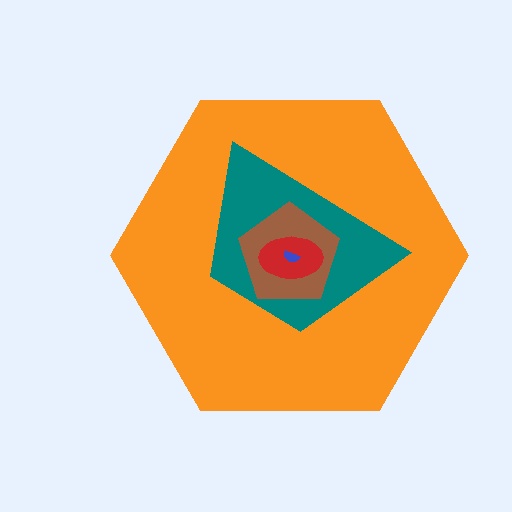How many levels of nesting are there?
5.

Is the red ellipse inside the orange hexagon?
Yes.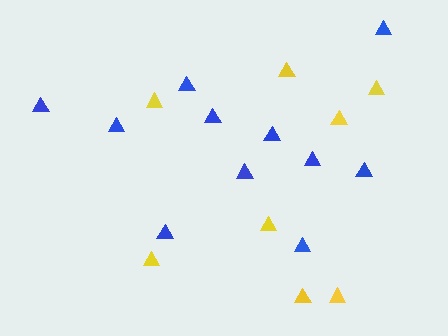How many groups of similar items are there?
There are 2 groups: one group of yellow triangles (8) and one group of blue triangles (11).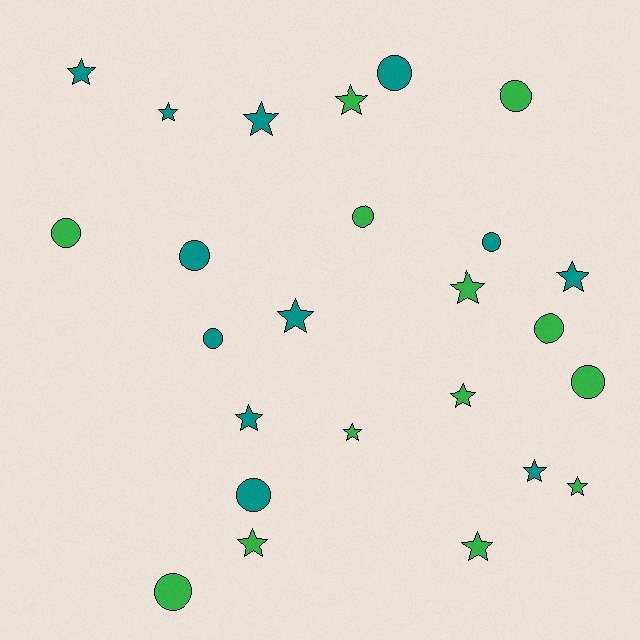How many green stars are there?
There are 7 green stars.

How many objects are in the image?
There are 25 objects.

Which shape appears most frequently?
Star, with 14 objects.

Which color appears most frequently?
Green, with 13 objects.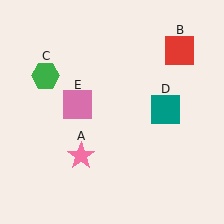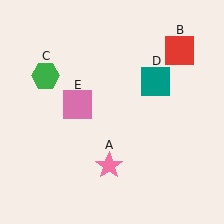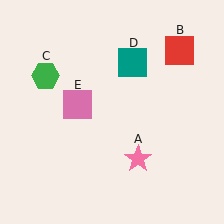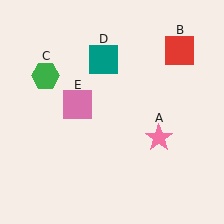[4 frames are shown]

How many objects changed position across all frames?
2 objects changed position: pink star (object A), teal square (object D).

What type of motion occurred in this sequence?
The pink star (object A), teal square (object D) rotated counterclockwise around the center of the scene.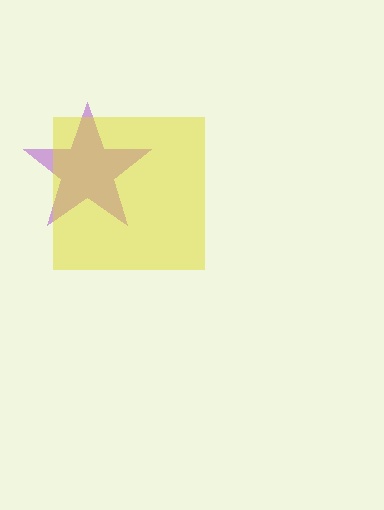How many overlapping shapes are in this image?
There are 2 overlapping shapes in the image.